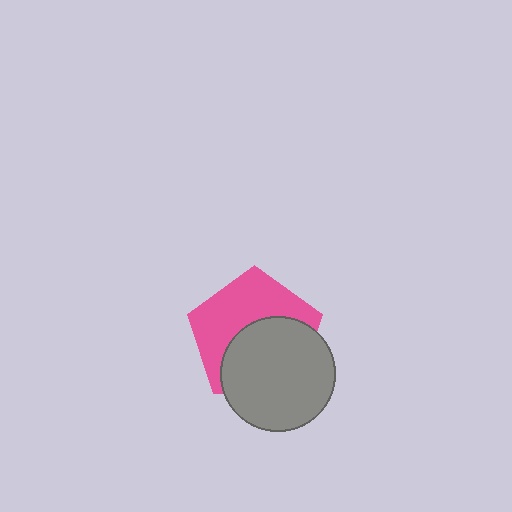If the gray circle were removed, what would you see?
You would see the complete pink pentagon.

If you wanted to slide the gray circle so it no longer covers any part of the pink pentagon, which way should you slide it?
Slide it down — that is the most direct way to separate the two shapes.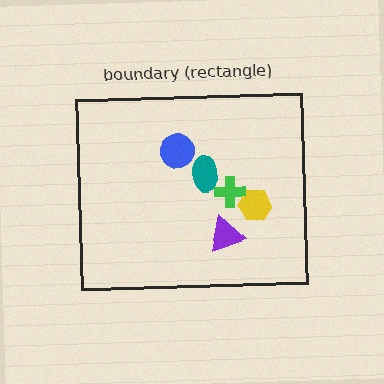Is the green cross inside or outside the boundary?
Inside.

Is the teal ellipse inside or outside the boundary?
Inside.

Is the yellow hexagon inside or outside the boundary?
Inside.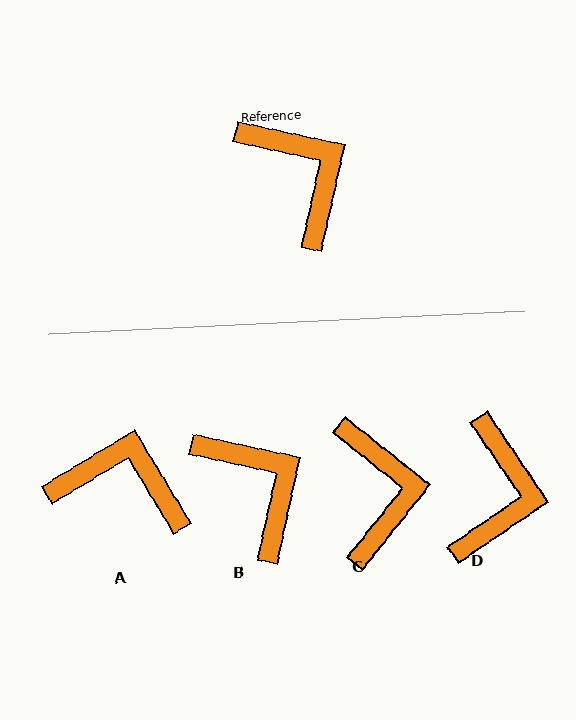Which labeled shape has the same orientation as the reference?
B.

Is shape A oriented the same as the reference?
No, it is off by about 43 degrees.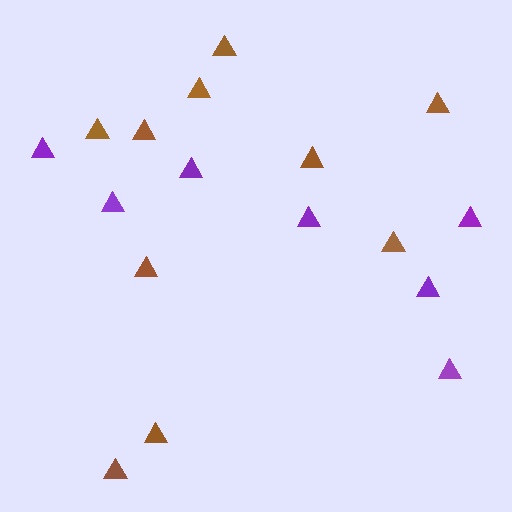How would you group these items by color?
There are 2 groups: one group of brown triangles (10) and one group of purple triangles (7).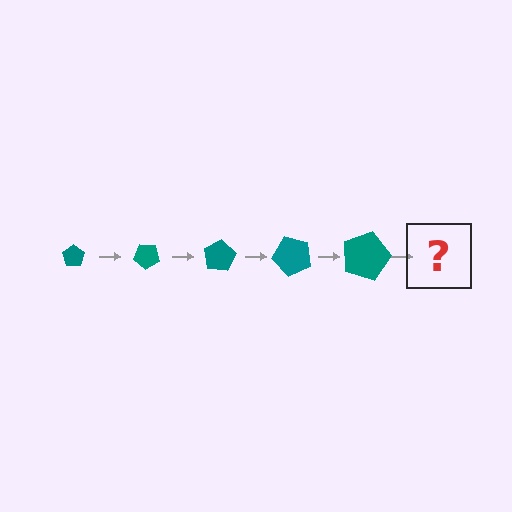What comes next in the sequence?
The next element should be a pentagon, larger than the previous one and rotated 200 degrees from the start.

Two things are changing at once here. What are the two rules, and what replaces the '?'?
The two rules are that the pentagon grows larger each step and it rotates 40 degrees each step. The '?' should be a pentagon, larger than the previous one and rotated 200 degrees from the start.